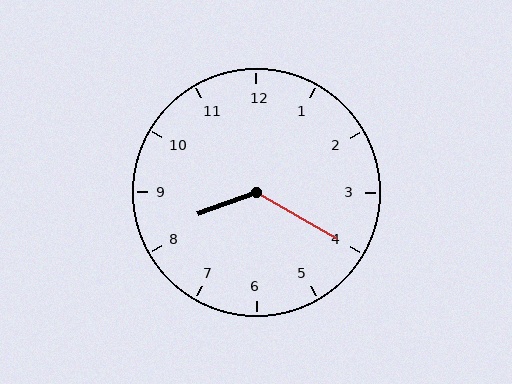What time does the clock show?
8:20.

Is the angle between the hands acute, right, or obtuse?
It is obtuse.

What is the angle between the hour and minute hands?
Approximately 130 degrees.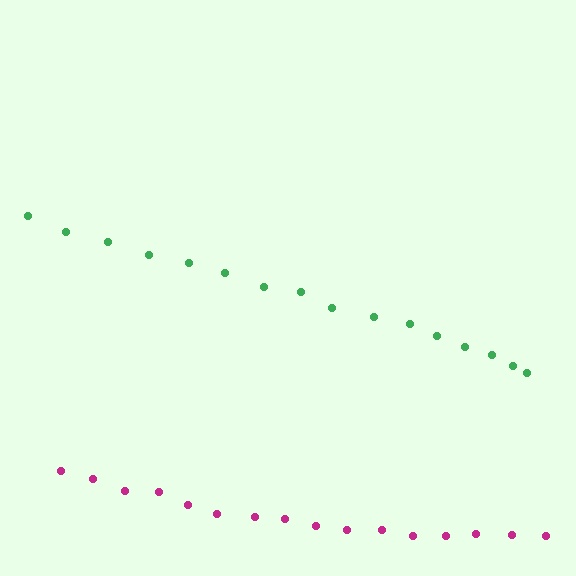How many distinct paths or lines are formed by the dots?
There are 2 distinct paths.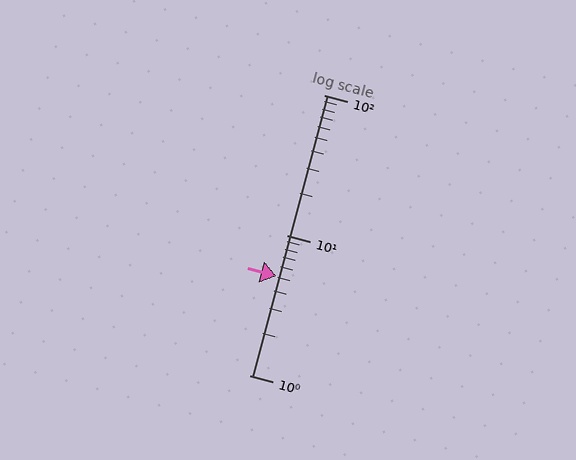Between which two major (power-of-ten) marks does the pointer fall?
The pointer is between 1 and 10.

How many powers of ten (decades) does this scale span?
The scale spans 2 decades, from 1 to 100.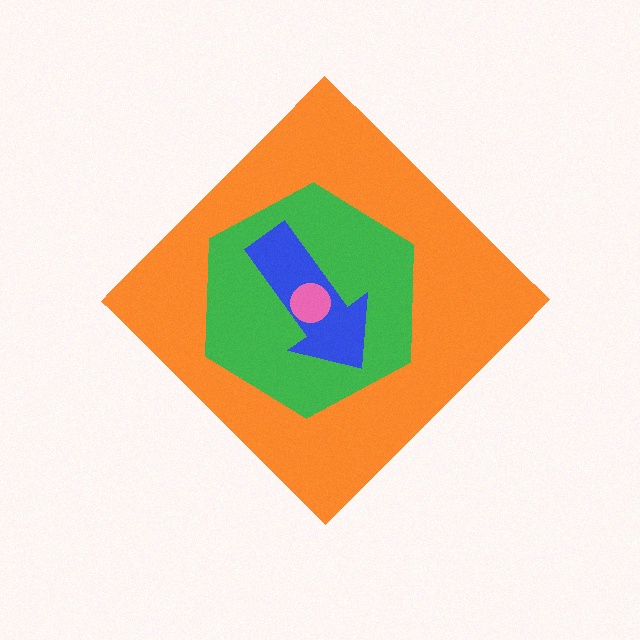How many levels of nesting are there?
4.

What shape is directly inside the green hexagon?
The blue arrow.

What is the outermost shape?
The orange diamond.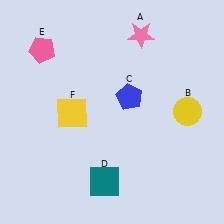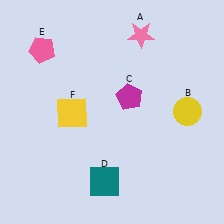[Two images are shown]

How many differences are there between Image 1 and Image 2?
There is 1 difference between the two images.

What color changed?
The pentagon (C) changed from blue in Image 1 to magenta in Image 2.